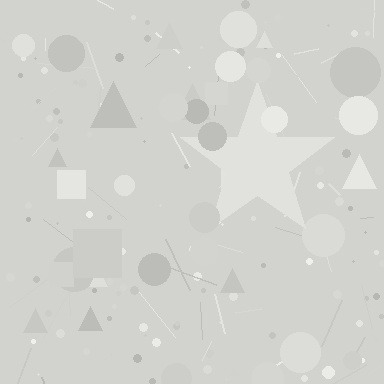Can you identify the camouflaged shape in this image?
The camouflaged shape is a star.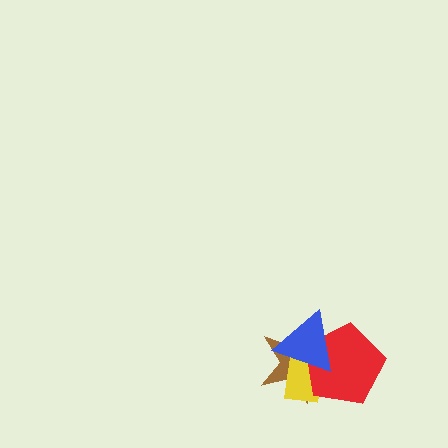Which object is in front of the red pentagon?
The blue triangle is in front of the red pentagon.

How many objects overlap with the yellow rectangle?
3 objects overlap with the yellow rectangle.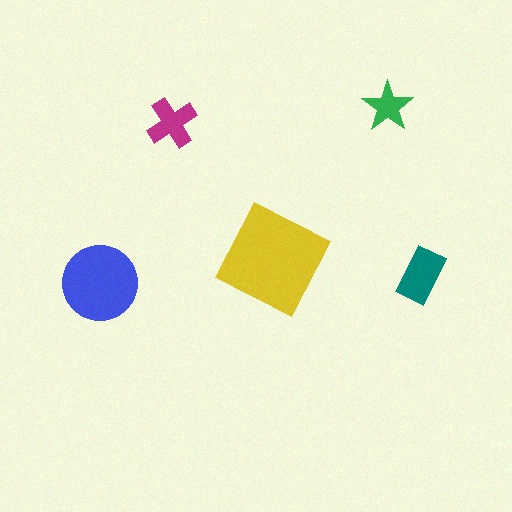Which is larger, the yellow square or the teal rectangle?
The yellow square.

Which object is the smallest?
The green star.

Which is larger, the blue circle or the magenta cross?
The blue circle.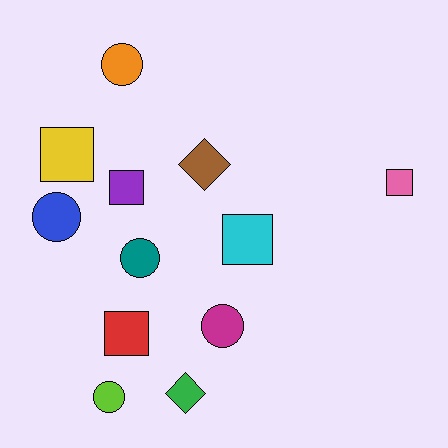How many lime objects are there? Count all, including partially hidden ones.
There is 1 lime object.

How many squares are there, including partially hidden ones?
There are 5 squares.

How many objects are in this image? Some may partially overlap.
There are 12 objects.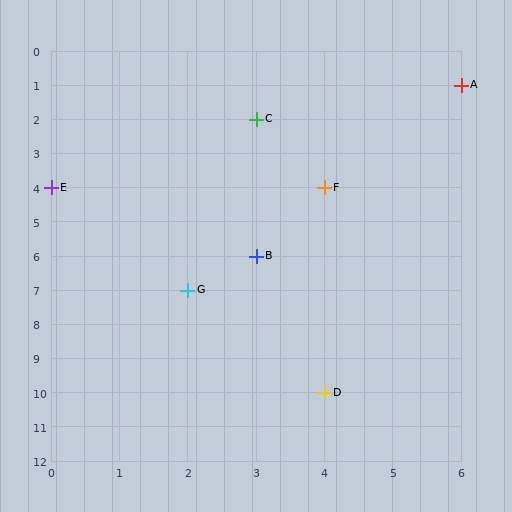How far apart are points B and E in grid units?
Points B and E are 3 columns and 2 rows apart (about 3.6 grid units diagonally).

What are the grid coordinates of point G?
Point G is at grid coordinates (2, 7).